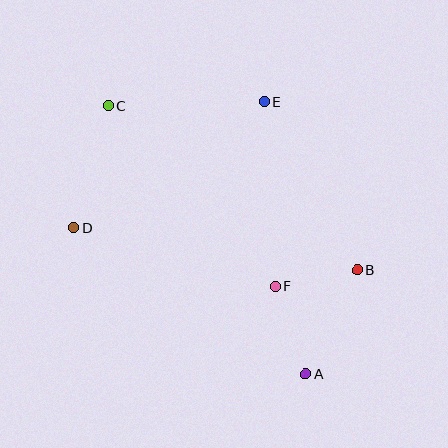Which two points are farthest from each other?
Points A and C are farthest from each other.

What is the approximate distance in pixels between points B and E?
The distance between B and E is approximately 192 pixels.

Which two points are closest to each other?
Points B and F are closest to each other.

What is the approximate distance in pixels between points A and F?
The distance between A and F is approximately 93 pixels.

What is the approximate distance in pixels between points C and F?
The distance between C and F is approximately 246 pixels.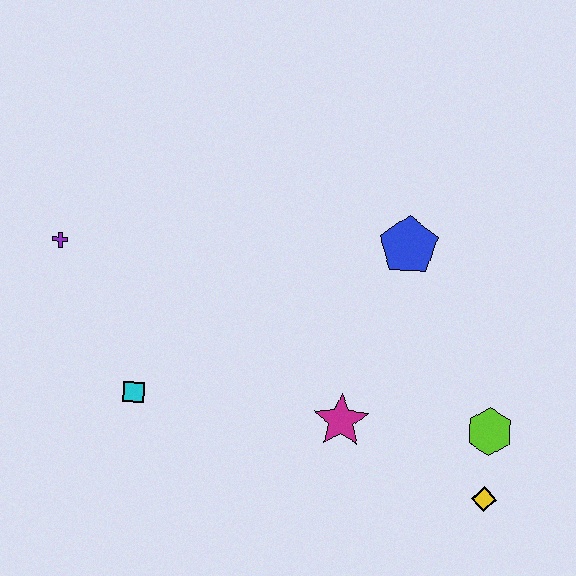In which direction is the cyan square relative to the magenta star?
The cyan square is to the left of the magenta star.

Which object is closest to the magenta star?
The lime hexagon is closest to the magenta star.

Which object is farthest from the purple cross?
The yellow diamond is farthest from the purple cross.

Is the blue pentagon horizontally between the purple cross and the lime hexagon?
Yes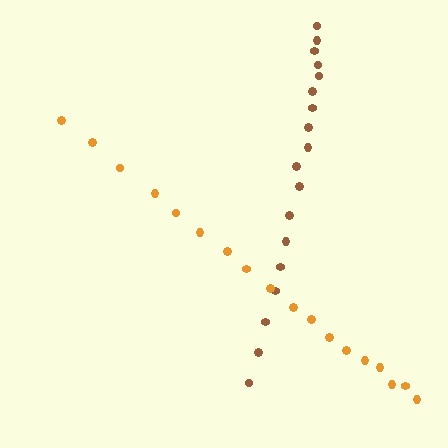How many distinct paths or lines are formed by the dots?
There are 2 distinct paths.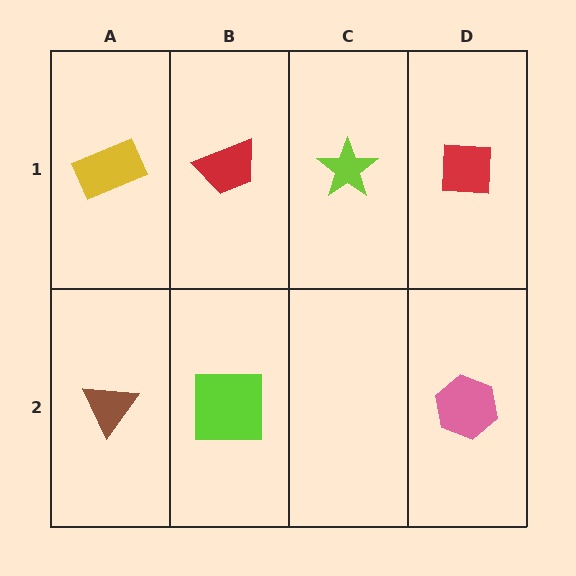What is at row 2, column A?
A brown triangle.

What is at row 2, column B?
A lime square.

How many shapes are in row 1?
4 shapes.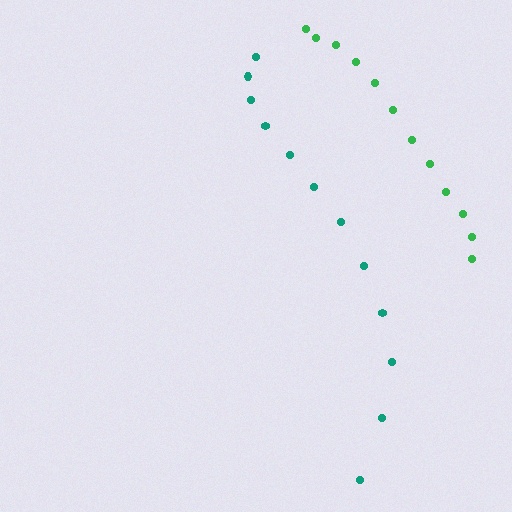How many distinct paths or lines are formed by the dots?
There are 2 distinct paths.